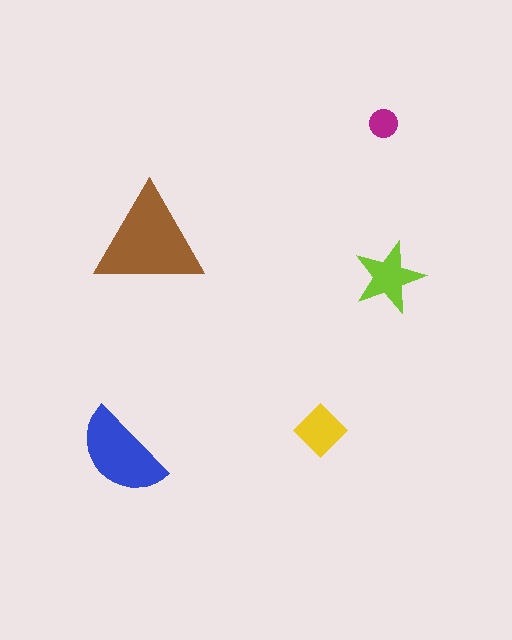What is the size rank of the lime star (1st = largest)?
3rd.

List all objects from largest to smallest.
The brown triangle, the blue semicircle, the lime star, the yellow diamond, the magenta circle.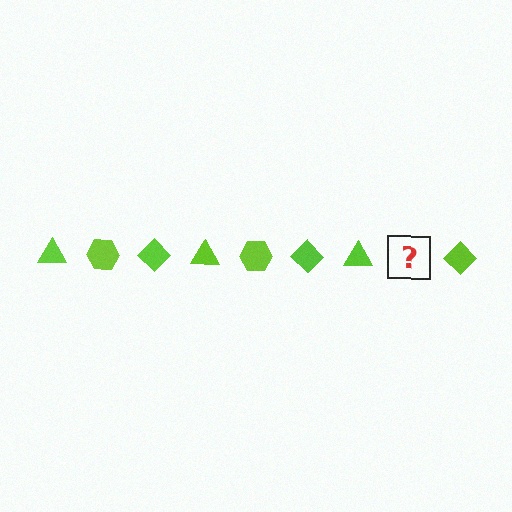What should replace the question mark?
The question mark should be replaced with a lime hexagon.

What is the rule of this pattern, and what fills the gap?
The rule is that the pattern cycles through triangle, hexagon, diamond shapes in lime. The gap should be filled with a lime hexagon.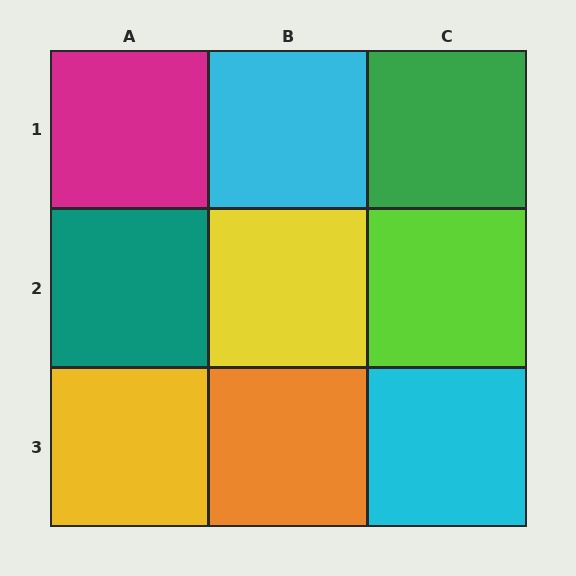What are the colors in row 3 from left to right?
Yellow, orange, cyan.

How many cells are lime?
1 cell is lime.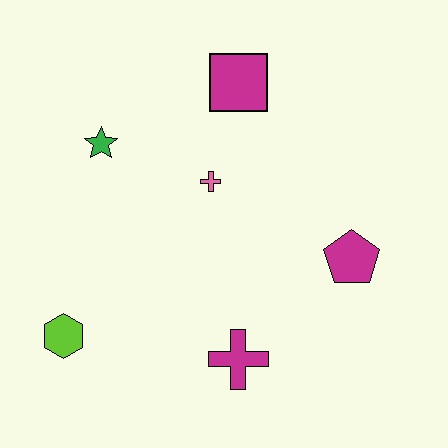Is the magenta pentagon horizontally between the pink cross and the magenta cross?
No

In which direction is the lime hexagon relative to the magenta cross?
The lime hexagon is to the left of the magenta cross.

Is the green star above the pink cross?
Yes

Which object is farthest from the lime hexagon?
The magenta square is farthest from the lime hexagon.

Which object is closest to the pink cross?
The magenta square is closest to the pink cross.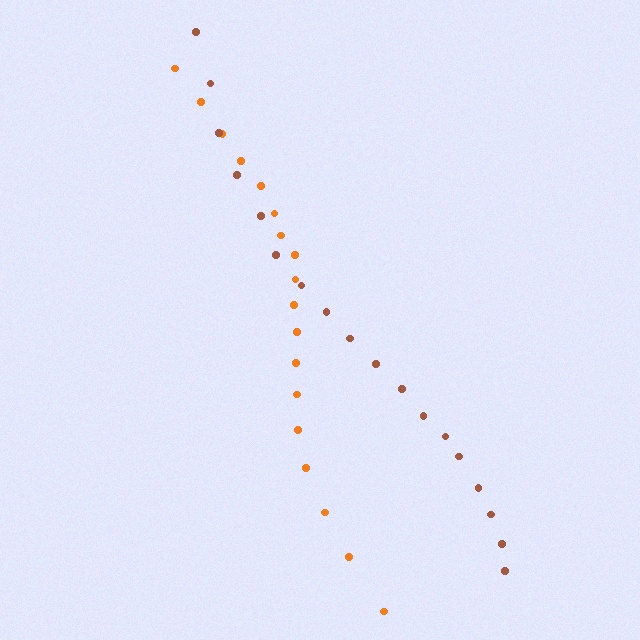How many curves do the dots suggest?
There are 2 distinct paths.